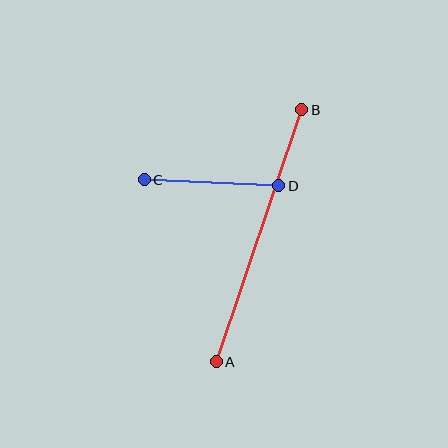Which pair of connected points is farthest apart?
Points A and B are farthest apart.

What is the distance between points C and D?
The distance is approximately 135 pixels.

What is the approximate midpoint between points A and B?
The midpoint is at approximately (259, 236) pixels.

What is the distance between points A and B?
The distance is approximately 266 pixels.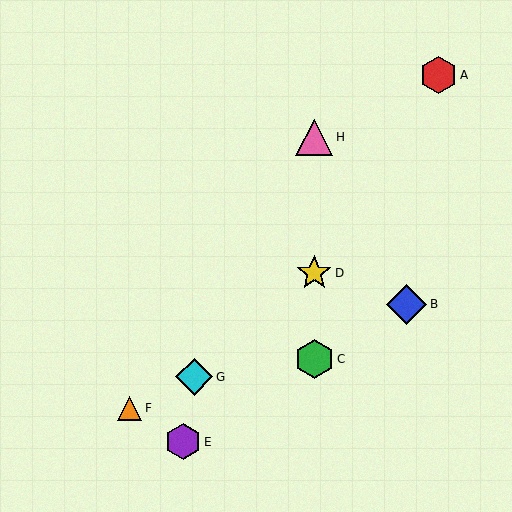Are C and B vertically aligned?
No, C is at x≈314 and B is at x≈407.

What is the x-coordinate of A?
Object A is at x≈438.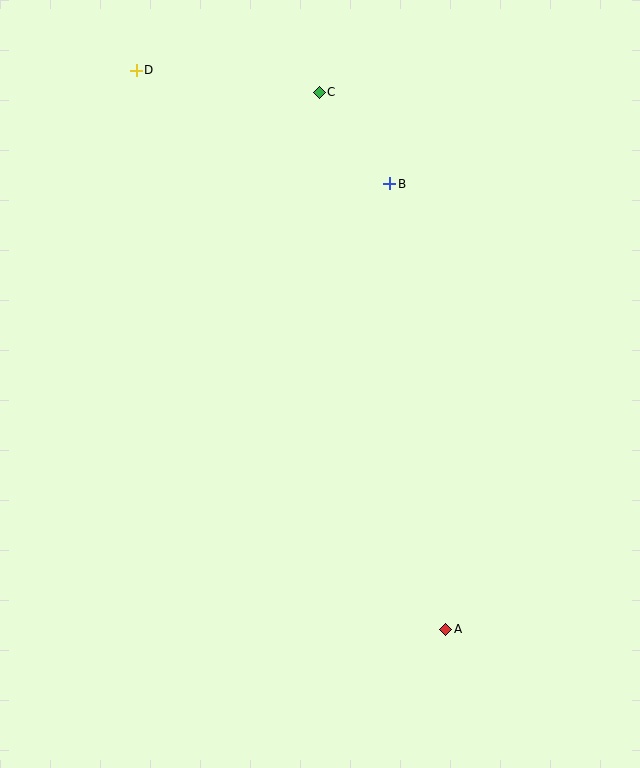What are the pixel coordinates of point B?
Point B is at (390, 184).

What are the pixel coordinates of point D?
Point D is at (136, 70).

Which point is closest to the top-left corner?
Point D is closest to the top-left corner.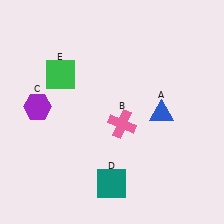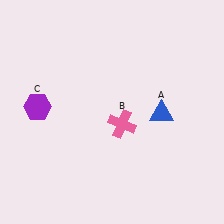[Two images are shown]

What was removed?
The green square (E), the teal square (D) were removed in Image 2.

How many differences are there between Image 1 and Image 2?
There are 2 differences between the two images.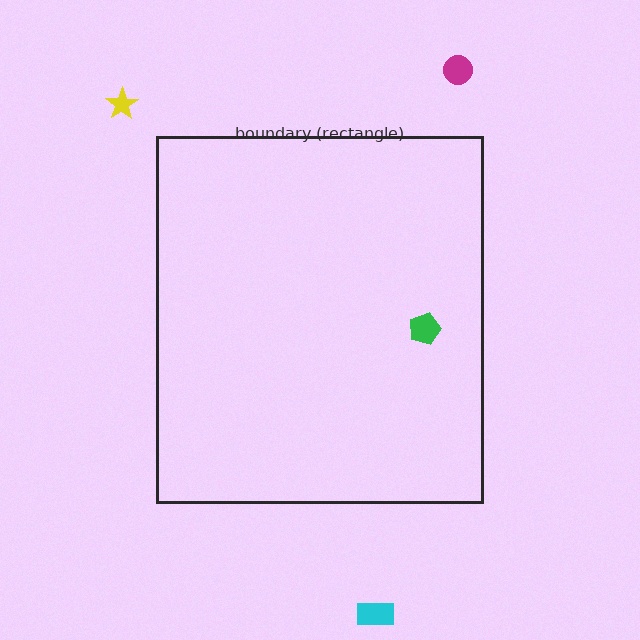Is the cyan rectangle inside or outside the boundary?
Outside.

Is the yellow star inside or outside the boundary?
Outside.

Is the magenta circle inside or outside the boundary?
Outside.